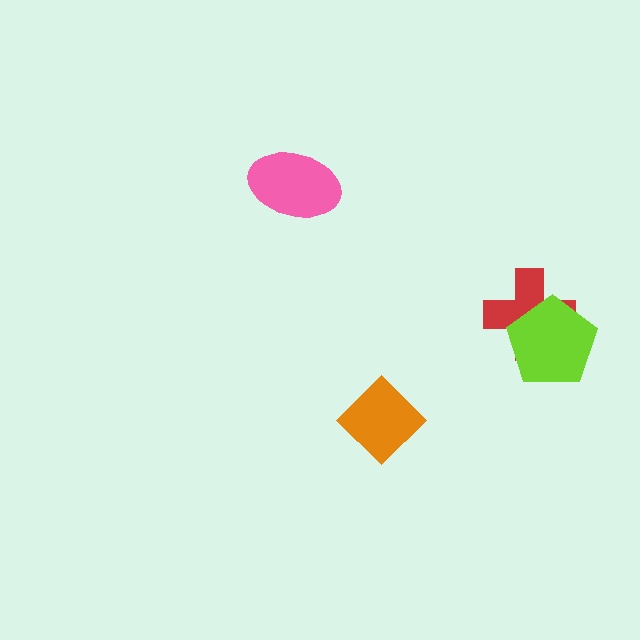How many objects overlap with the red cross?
1 object overlaps with the red cross.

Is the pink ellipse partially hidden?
No, no other shape covers it.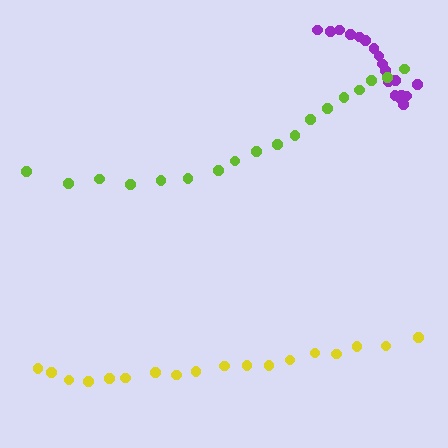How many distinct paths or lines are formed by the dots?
There are 3 distinct paths.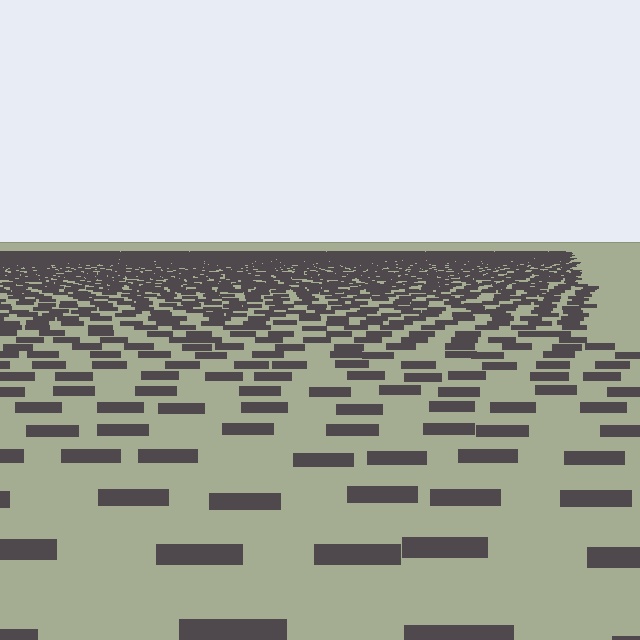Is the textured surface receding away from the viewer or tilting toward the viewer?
The surface is receding away from the viewer. Texture elements get smaller and denser toward the top.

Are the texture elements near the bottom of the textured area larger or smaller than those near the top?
Larger. Near the bottom, elements are closer to the viewer and appear at a bigger on-screen size.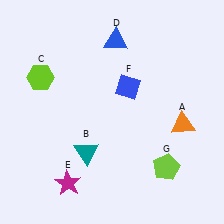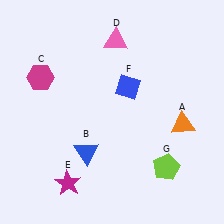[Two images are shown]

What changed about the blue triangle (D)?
In Image 1, D is blue. In Image 2, it changed to pink.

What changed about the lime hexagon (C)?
In Image 1, C is lime. In Image 2, it changed to magenta.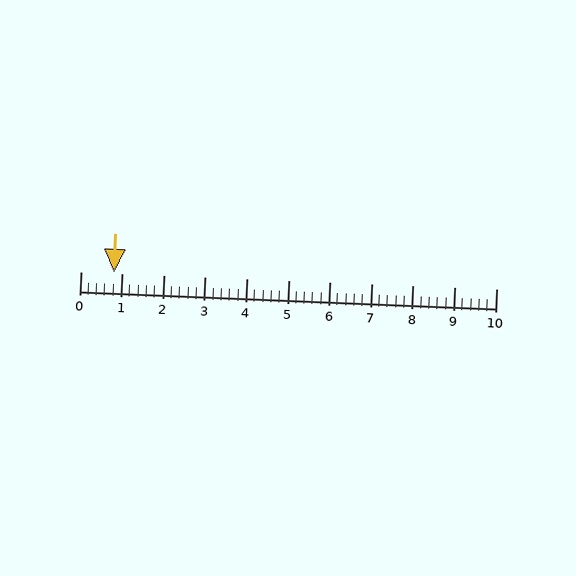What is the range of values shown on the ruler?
The ruler shows values from 0 to 10.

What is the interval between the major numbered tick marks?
The major tick marks are spaced 1 units apart.